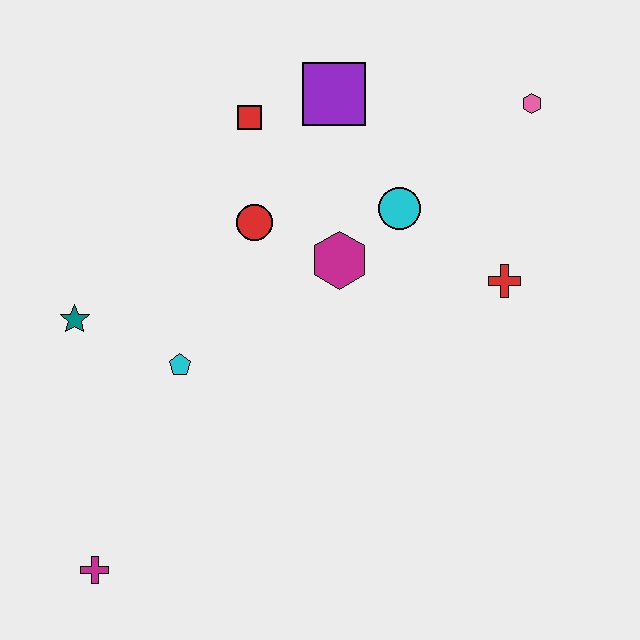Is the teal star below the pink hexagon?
Yes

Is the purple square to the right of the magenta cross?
Yes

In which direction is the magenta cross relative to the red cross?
The magenta cross is to the left of the red cross.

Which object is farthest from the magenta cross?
The pink hexagon is farthest from the magenta cross.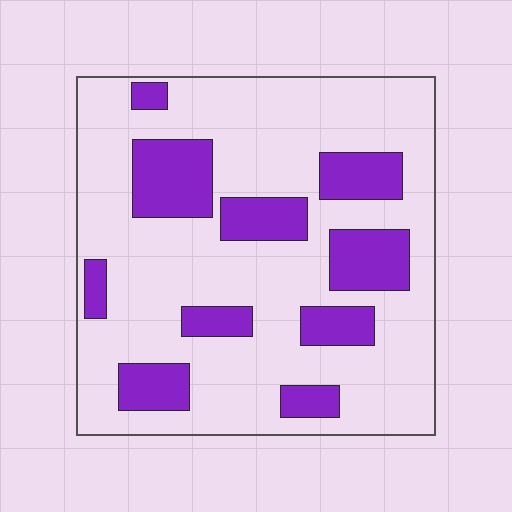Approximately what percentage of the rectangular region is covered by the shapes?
Approximately 25%.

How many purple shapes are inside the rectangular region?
10.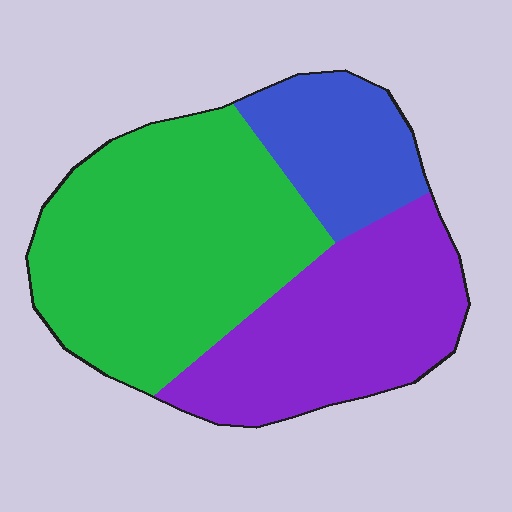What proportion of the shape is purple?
Purple covers around 35% of the shape.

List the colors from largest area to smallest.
From largest to smallest: green, purple, blue.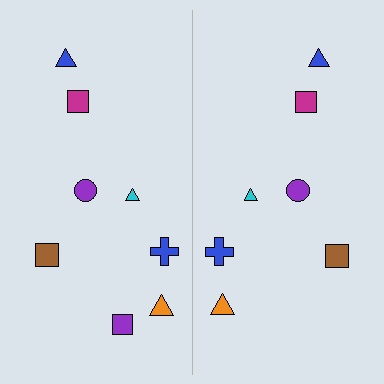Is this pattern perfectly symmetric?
No, the pattern is not perfectly symmetric. A purple square is missing from the right side.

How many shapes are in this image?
There are 15 shapes in this image.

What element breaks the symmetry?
A purple square is missing from the right side.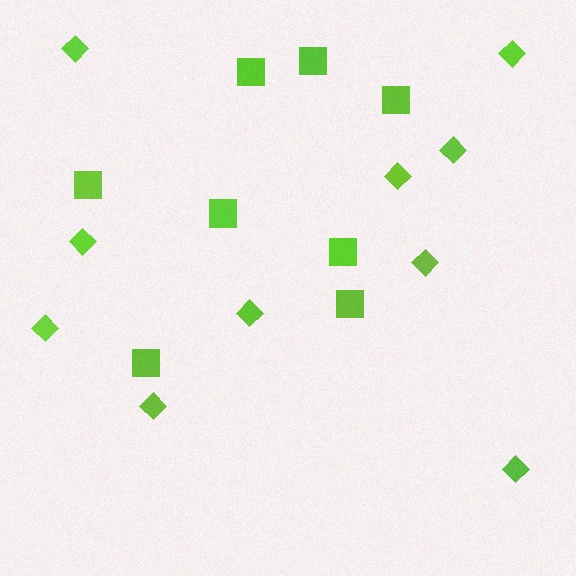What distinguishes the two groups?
There are 2 groups: one group of squares (8) and one group of diamonds (10).